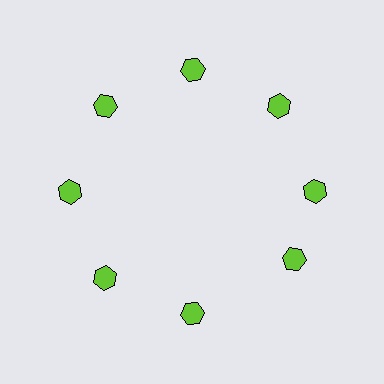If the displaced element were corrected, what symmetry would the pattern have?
It would have 8-fold rotational symmetry — the pattern would map onto itself every 45 degrees.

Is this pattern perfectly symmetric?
No. The 8 lime hexagons are arranged in a ring, but one element near the 4 o'clock position is rotated out of alignment along the ring, breaking the 8-fold rotational symmetry.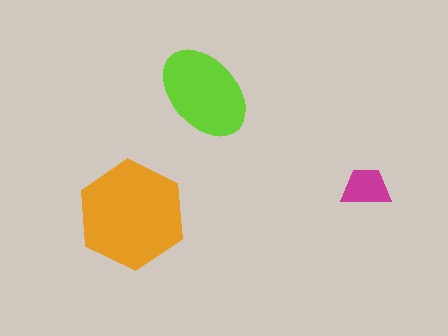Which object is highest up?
The lime ellipse is topmost.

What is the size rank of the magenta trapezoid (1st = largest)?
3rd.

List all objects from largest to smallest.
The orange hexagon, the lime ellipse, the magenta trapezoid.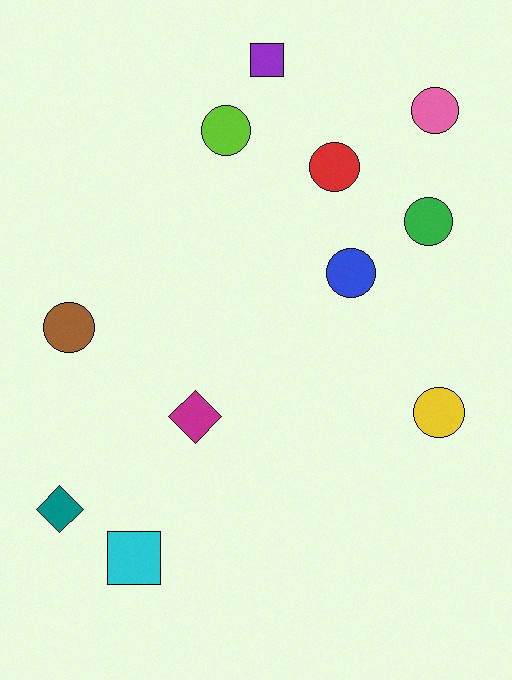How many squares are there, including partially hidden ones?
There are 2 squares.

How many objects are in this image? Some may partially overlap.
There are 11 objects.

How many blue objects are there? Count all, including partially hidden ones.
There is 1 blue object.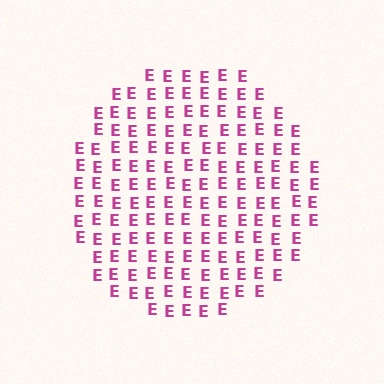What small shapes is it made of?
It is made of small letter E's.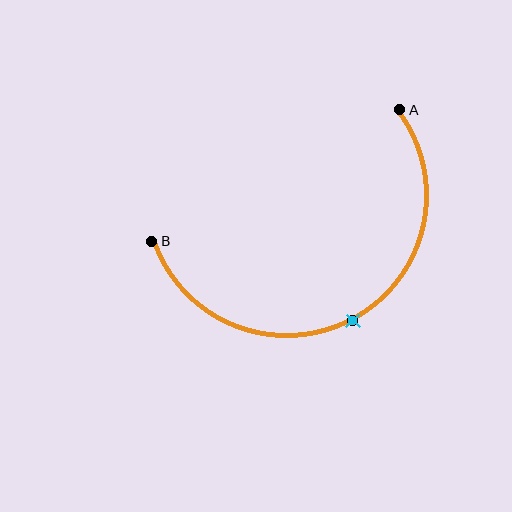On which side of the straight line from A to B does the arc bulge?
The arc bulges below the straight line connecting A and B.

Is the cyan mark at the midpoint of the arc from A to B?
Yes. The cyan mark lies on the arc at equal arc-length from both A and B — it is the arc midpoint.